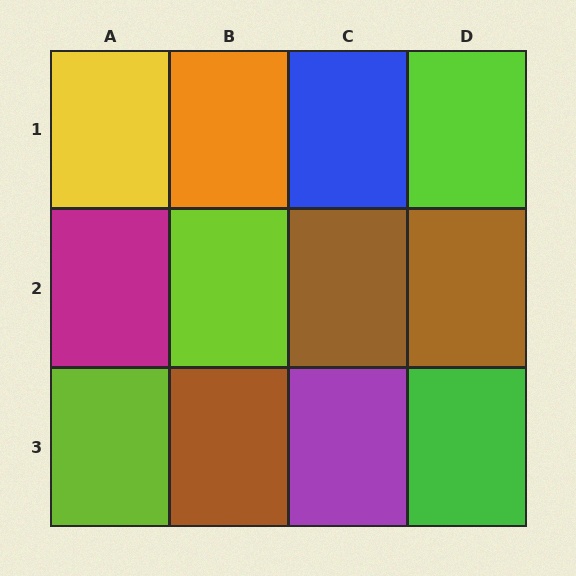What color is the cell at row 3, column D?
Green.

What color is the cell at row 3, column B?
Brown.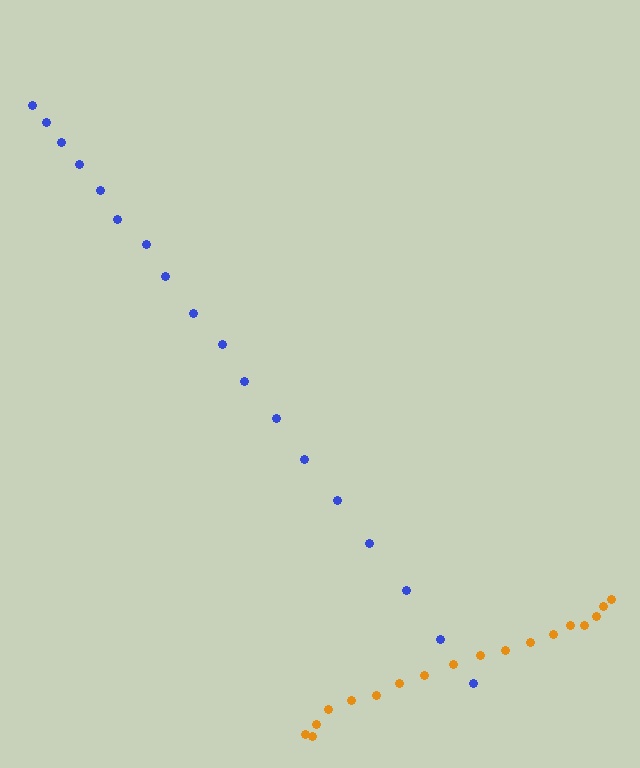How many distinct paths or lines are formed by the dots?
There are 2 distinct paths.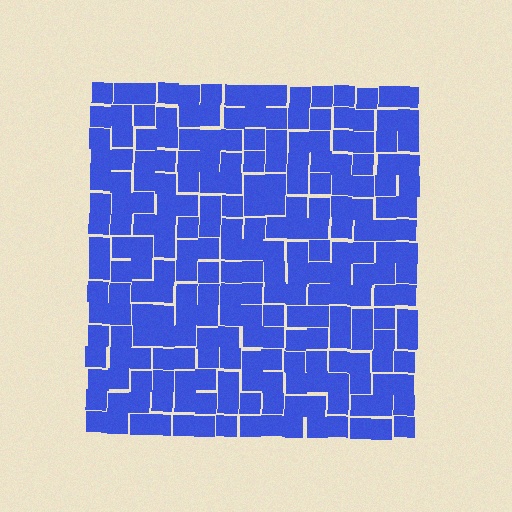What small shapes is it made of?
It is made of small squares.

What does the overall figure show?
The overall figure shows a square.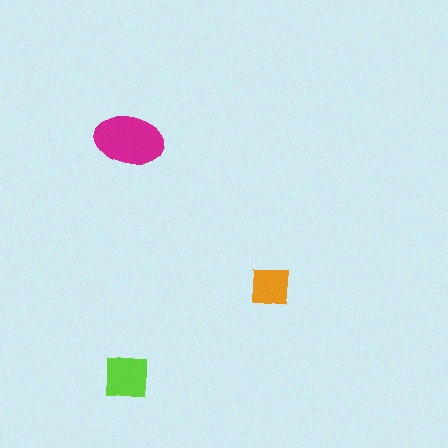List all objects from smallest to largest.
The orange square, the lime square, the magenta ellipse.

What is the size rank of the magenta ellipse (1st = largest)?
1st.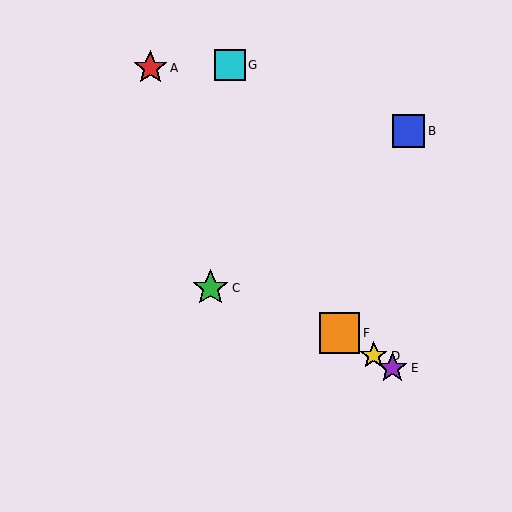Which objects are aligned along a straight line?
Objects D, E, F are aligned along a straight line.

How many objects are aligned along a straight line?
3 objects (D, E, F) are aligned along a straight line.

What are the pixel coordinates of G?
Object G is at (230, 65).